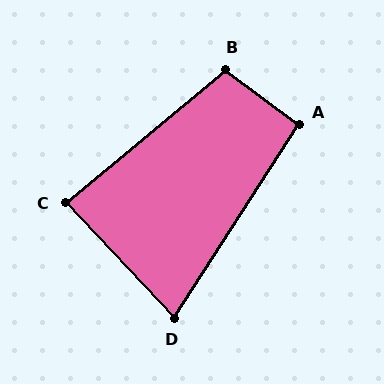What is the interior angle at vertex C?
Approximately 86 degrees (approximately right).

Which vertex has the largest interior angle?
B, at approximately 104 degrees.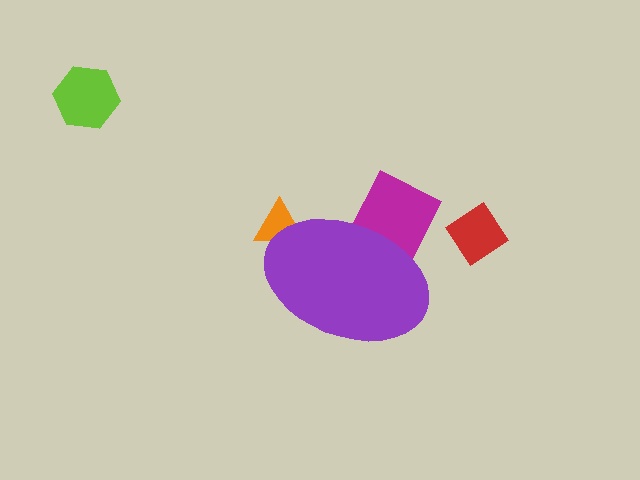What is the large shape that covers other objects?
A purple ellipse.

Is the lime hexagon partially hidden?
No, the lime hexagon is fully visible.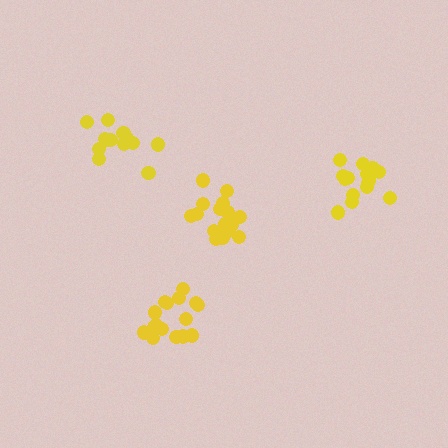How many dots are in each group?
Group 1: 13 dots, Group 2: 15 dots, Group 3: 18 dots, Group 4: 16 dots (62 total).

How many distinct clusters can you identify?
There are 4 distinct clusters.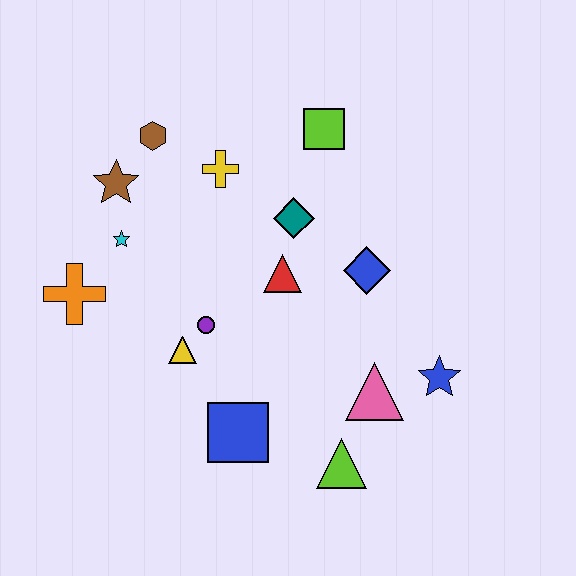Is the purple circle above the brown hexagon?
No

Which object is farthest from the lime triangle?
The brown hexagon is farthest from the lime triangle.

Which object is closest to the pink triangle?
The blue star is closest to the pink triangle.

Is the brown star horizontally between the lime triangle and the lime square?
No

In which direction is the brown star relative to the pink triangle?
The brown star is to the left of the pink triangle.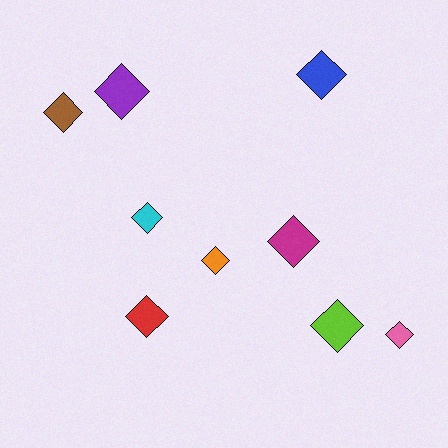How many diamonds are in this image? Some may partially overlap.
There are 9 diamonds.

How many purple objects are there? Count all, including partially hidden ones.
There is 1 purple object.